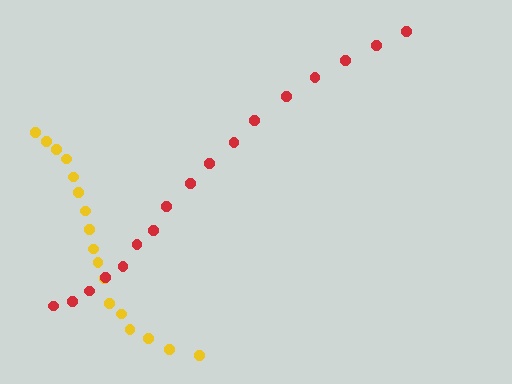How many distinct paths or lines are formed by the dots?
There are 2 distinct paths.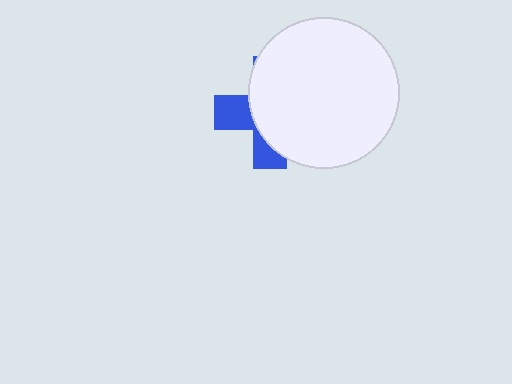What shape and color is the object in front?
The object in front is a white circle.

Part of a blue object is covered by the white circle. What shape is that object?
It is a cross.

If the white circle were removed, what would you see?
You would see the complete blue cross.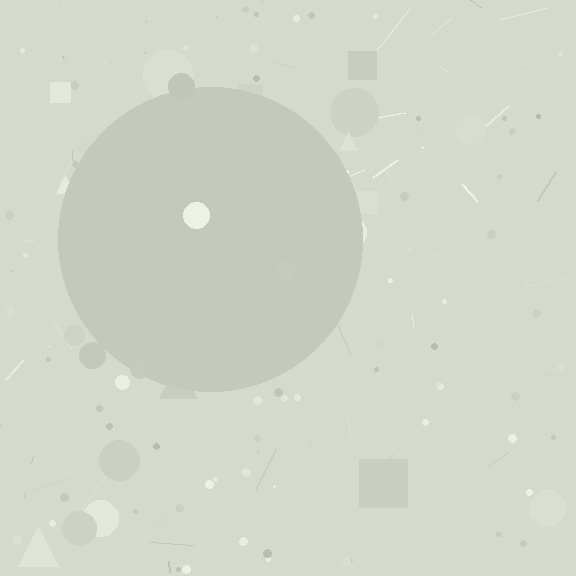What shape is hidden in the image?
A circle is hidden in the image.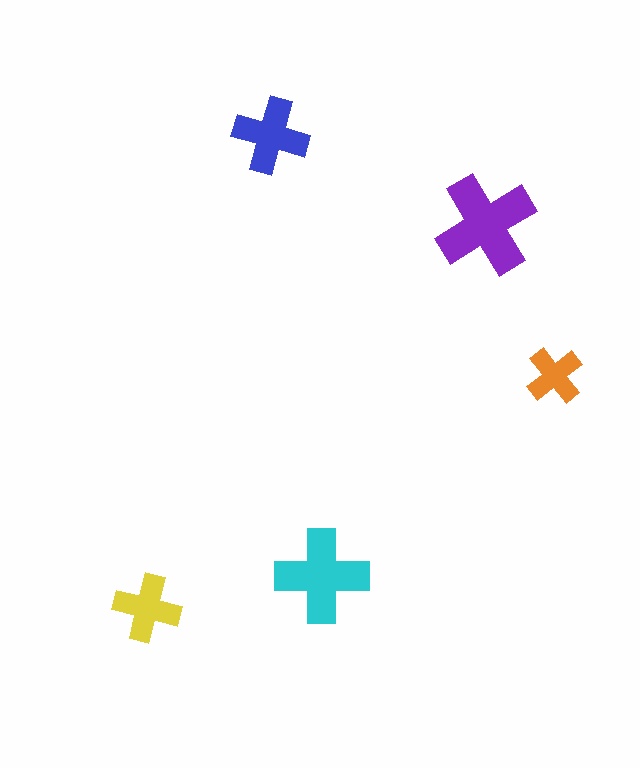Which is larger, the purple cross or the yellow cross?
The purple one.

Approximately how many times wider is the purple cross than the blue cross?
About 1.5 times wider.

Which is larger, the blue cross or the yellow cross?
The blue one.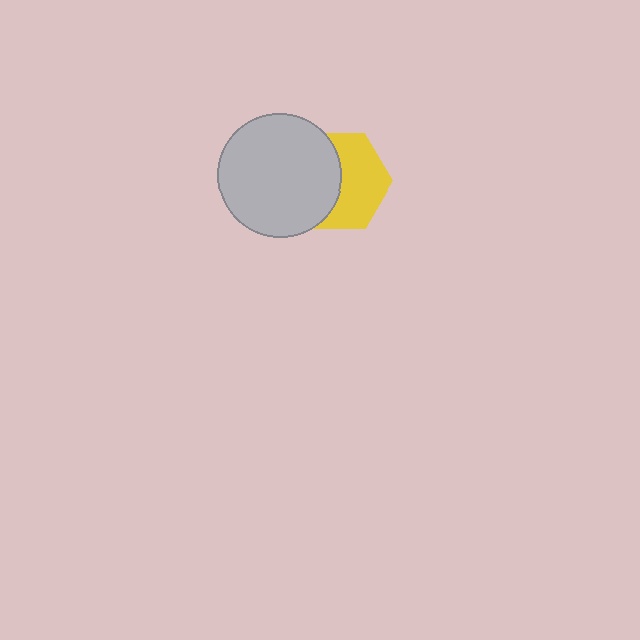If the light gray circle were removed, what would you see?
You would see the complete yellow hexagon.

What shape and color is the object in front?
The object in front is a light gray circle.